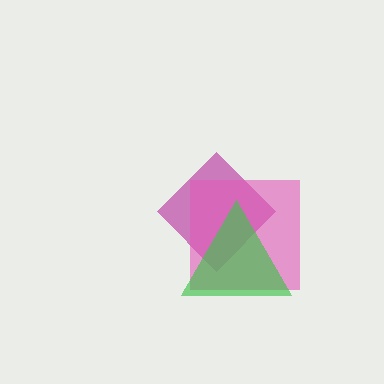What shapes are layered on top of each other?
The layered shapes are: a magenta diamond, a pink square, a green triangle.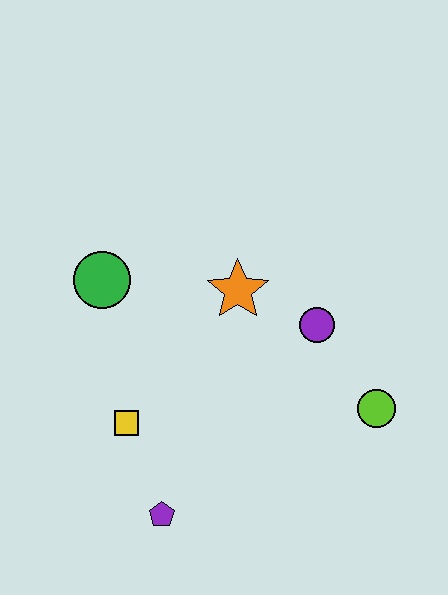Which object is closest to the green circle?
The orange star is closest to the green circle.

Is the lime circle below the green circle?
Yes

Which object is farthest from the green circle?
The lime circle is farthest from the green circle.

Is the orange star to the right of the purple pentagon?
Yes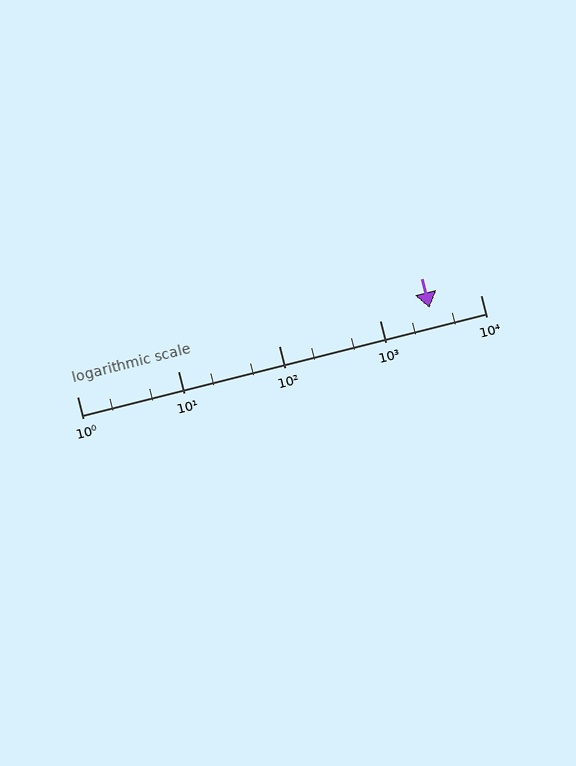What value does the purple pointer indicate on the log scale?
The pointer indicates approximately 3100.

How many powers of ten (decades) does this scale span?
The scale spans 4 decades, from 1 to 10000.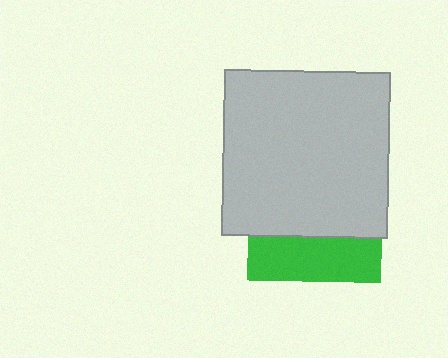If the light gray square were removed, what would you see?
You would see the complete green square.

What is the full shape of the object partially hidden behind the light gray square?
The partially hidden object is a green square.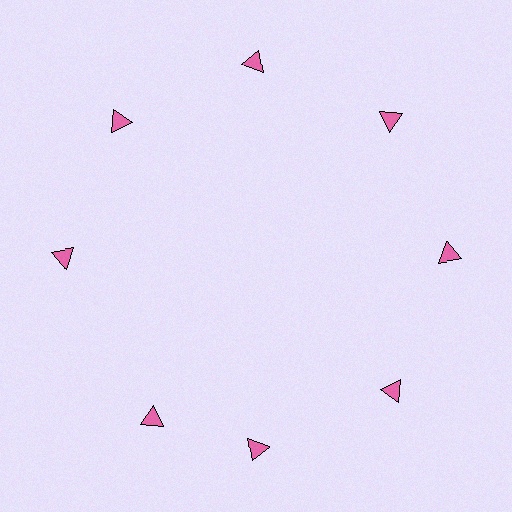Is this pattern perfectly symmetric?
No. The 8 pink triangles are arranged in a ring, but one element near the 8 o'clock position is rotated out of alignment along the ring, breaking the 8-fold rotational symmetry.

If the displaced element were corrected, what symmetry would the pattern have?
It would have 8-fold rotational symmetry — the pattern would map onto itself every 45 degrees.